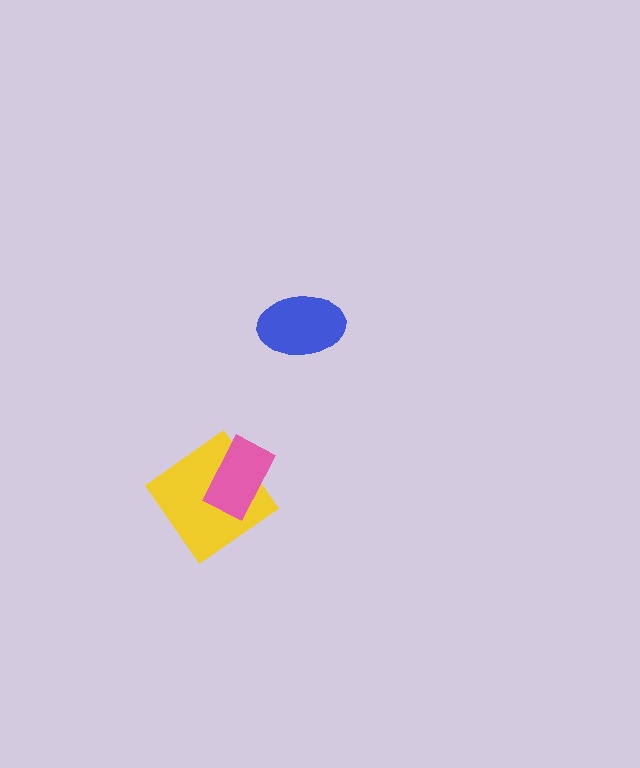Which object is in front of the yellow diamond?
The pink rectangle is in front of the yellow diamond.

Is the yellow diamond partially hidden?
Yes, it is partially covered by another shape.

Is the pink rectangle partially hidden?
No, no other shape covers it.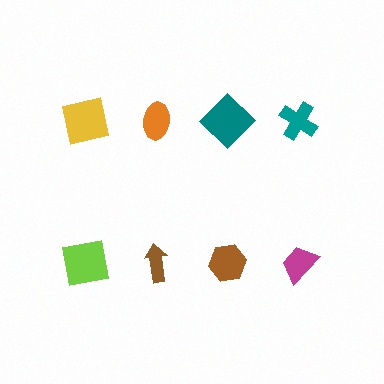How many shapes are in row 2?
4 shapes.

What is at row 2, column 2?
A brown arrow.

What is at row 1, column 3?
A teal diamond.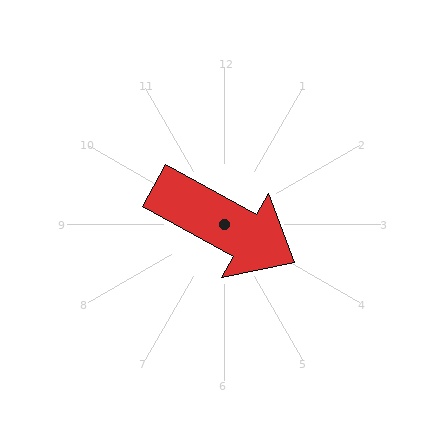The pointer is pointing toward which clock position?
Roughly 4 o'clock.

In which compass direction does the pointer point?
Southeast.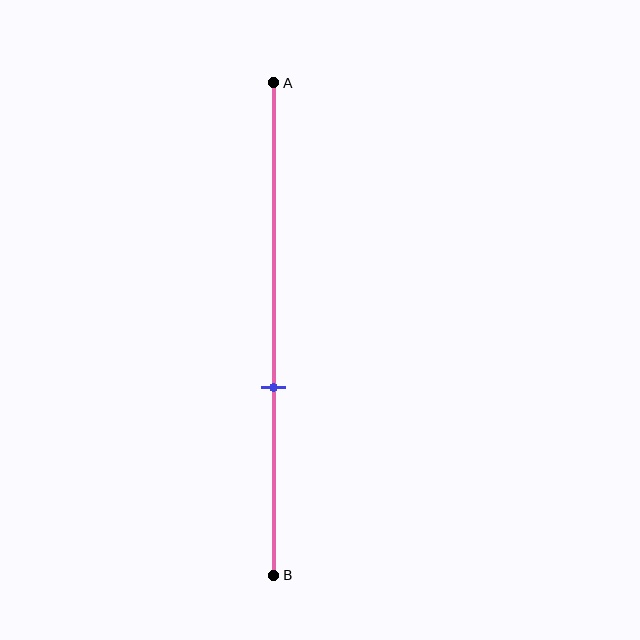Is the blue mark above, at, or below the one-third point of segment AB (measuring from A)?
The blue mark is below the one-third point of segment AB.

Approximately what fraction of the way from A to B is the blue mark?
The blue mark is approximately 60% of the way from A to B.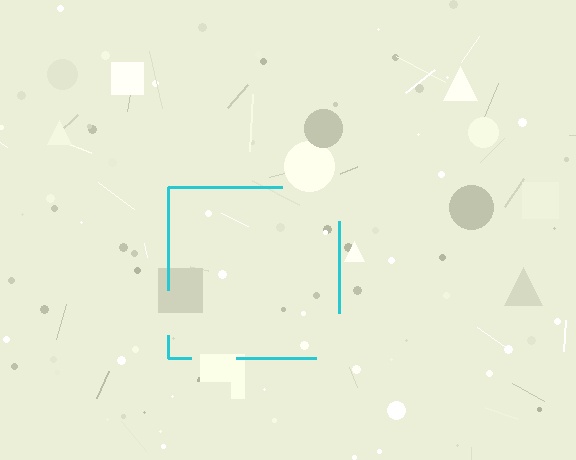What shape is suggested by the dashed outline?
The dashed outline suggests a square.